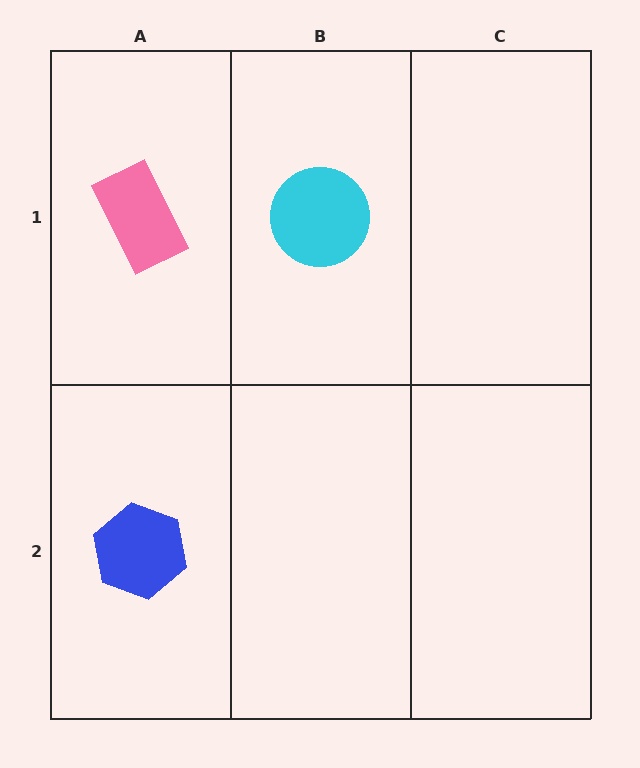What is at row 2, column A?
A blue hexagon.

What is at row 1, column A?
A pink rectangle.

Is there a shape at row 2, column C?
No, that cell is empty.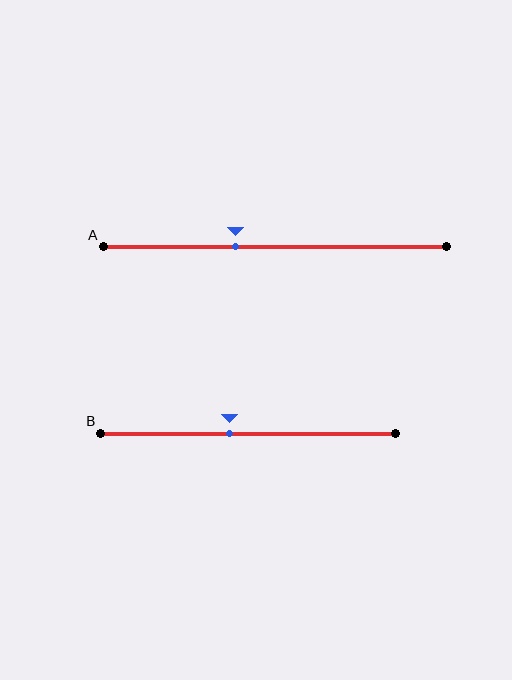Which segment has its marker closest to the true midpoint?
Segment B has its marker closest to the true midpoint.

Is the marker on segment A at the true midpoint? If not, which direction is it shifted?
No, the marker on segment A is shifted to the left by about 12% of the segment length.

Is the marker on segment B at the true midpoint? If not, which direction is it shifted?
No, the marker on segment B is shifted to the left by about 6% of the segment length.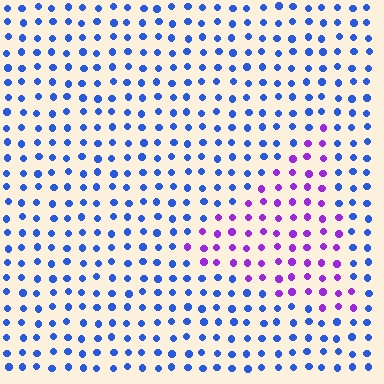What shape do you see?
I see a triangle.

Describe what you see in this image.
The image is filled with small blue elements in a uniform arrangement. A triangle-shaped region is visible where the elements are tinted to a slightly different hue, forming a subtle color boundary.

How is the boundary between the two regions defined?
The boundary is defined purely by a slight shift in hue (about 55 degrees). Spacing, size, and orientation are identical on both sides.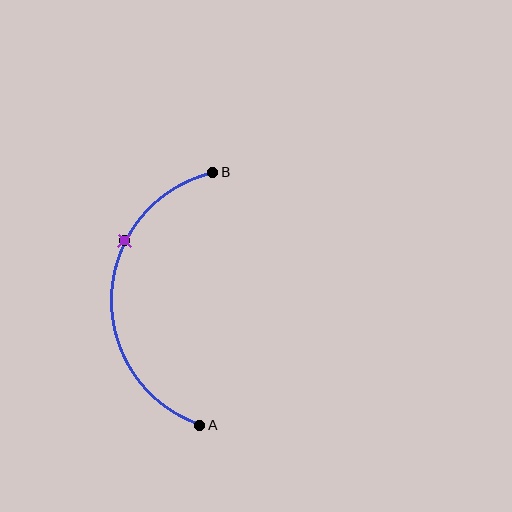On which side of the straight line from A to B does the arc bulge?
The arc bulges to the left of the straight line connecting A and B.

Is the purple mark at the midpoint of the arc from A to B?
No. The purple mark lies on the arc but is closer to endpoint B. The arc midpoint would be at the point on the curve equidistant along the arc from both A and B.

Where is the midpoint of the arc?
The arc midpoint is the point on the curve farthest from the straight line joining A and B. It sits to the left of that line.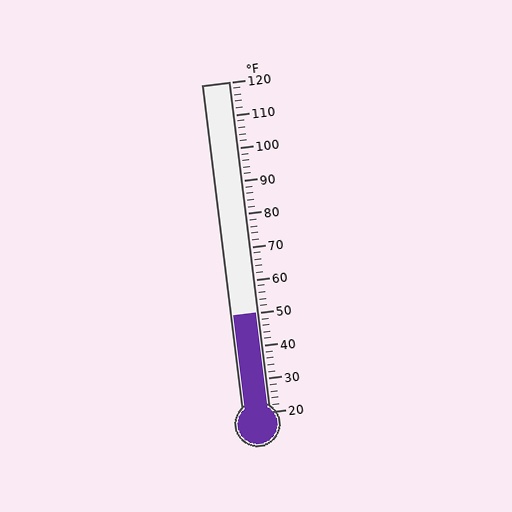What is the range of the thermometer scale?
The thermometer scale ranges from 20°F to 120°F.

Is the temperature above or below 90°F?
The temperature is below 90°F.